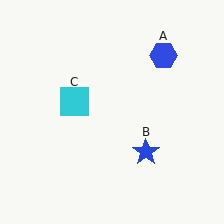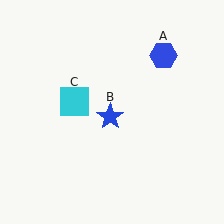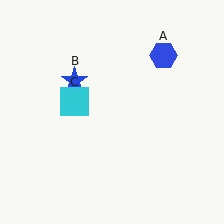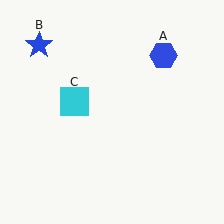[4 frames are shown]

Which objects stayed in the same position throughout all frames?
Blue hexagon (object A) and cyan square (object C) remained stationary.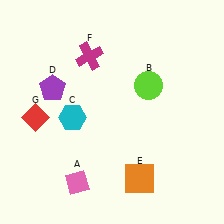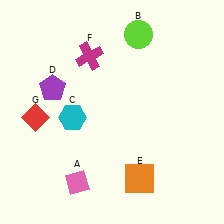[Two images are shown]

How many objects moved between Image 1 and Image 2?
1 object moved between the two images.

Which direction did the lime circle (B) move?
The lime circle (B) moved up.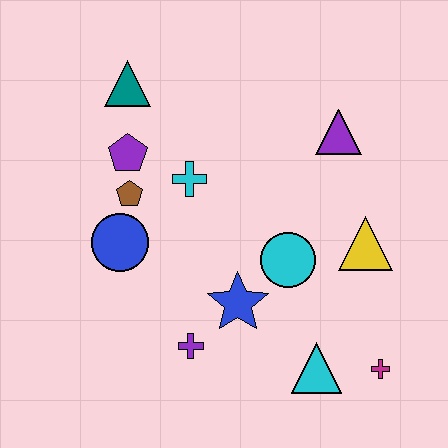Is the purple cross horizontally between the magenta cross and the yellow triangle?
No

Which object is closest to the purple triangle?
The yellow triangle is closest to the purple triangle.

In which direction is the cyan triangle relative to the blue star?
The cyan triangle is to the right of the blue star.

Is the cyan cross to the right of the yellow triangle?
No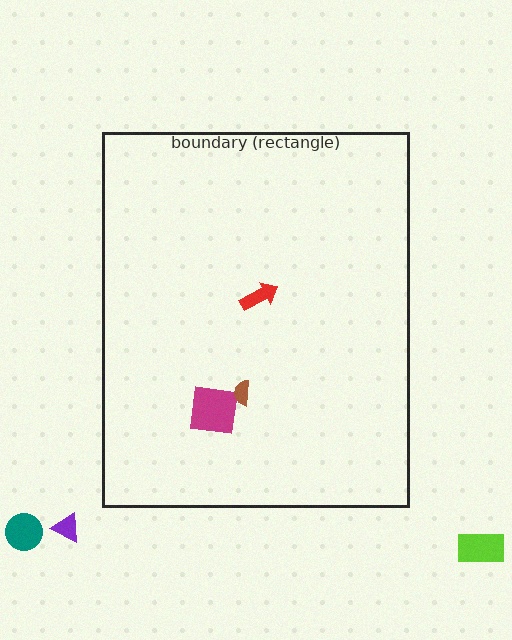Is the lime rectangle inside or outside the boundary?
Outside.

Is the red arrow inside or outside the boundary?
Inside.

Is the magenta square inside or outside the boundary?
Inside.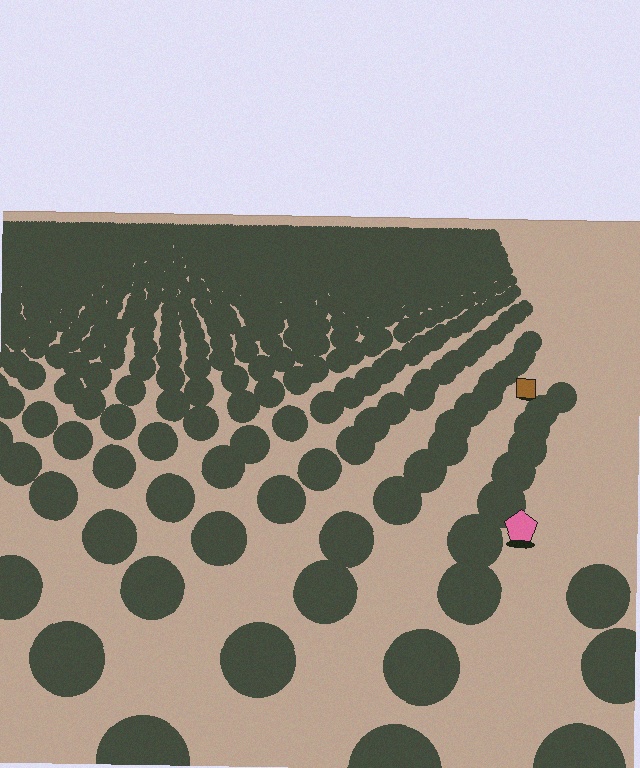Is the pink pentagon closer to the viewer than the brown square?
Yes. The pink pentagon is closer — you can tell from the texture gradient: the ground texture is coarser near it.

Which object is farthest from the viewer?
The brown square is farthest from the viewer. It appears smaller and the ground texture around it is denser.